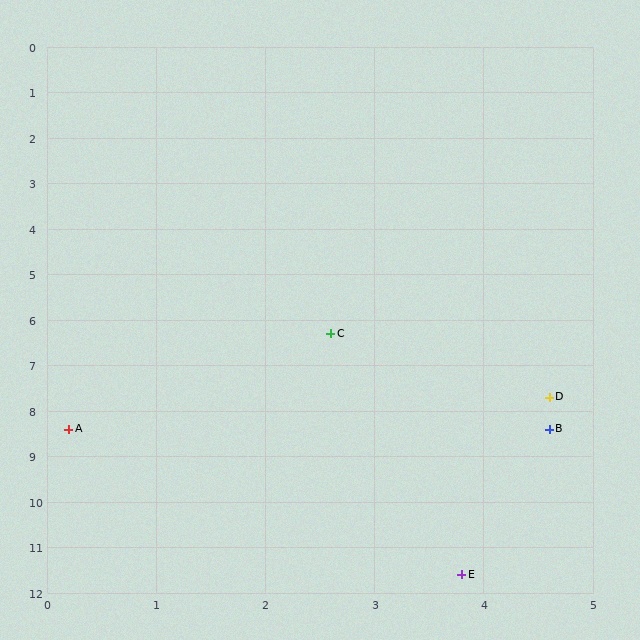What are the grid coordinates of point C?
Point C is at approximately (2.6, 6.3).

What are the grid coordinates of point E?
Point E is at approximately (3.8, 11.6).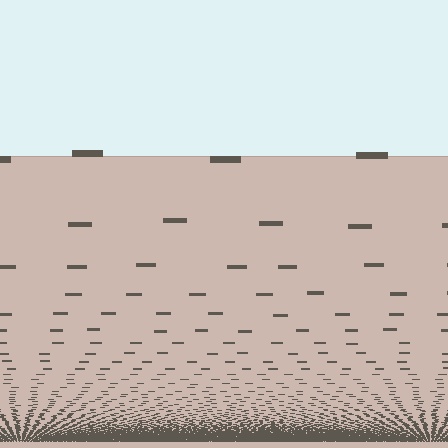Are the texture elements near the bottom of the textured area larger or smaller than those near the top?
Smaller. The gradient is inverted — elements near the bottom are smaller and denser.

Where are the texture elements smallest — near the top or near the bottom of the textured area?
Near the bottom.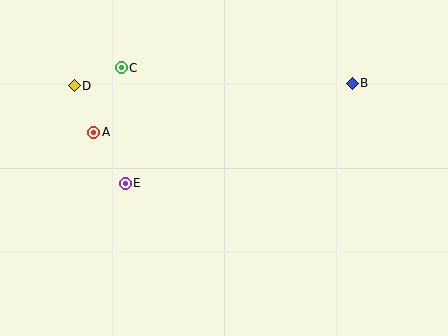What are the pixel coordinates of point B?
Point B is at (352, 83).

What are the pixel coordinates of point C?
Point C is at (121, 68).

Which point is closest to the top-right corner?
Point B is closest to the top-right corner.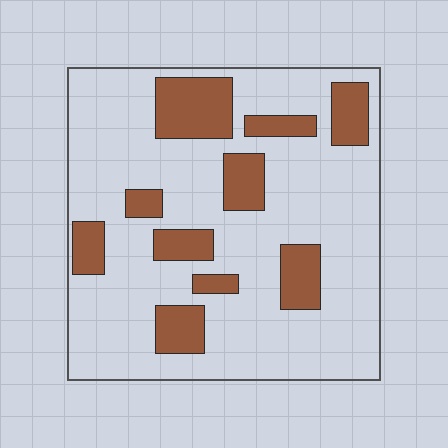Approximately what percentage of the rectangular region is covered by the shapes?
Approximately 25%.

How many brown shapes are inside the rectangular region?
10.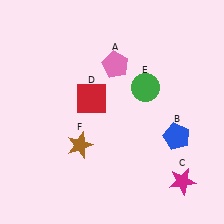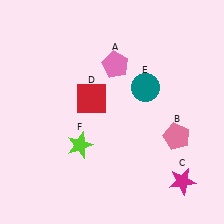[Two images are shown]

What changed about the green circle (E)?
In Image 1, E is green. In Image 2, it changed to teal.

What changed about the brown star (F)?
In Image 1, F is brown. In Image 2, it changed to lime.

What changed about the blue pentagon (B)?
In Image 1, B is blue. In Image 2, it changed to pink.